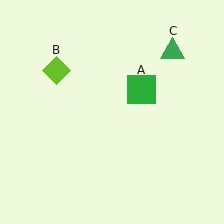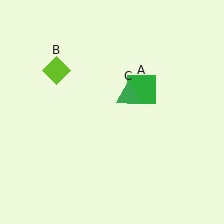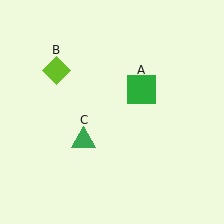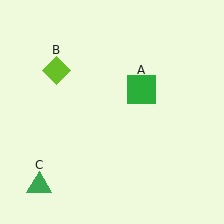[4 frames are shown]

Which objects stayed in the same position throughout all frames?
Green square (object A) and lime diamond (object B) remained stationary.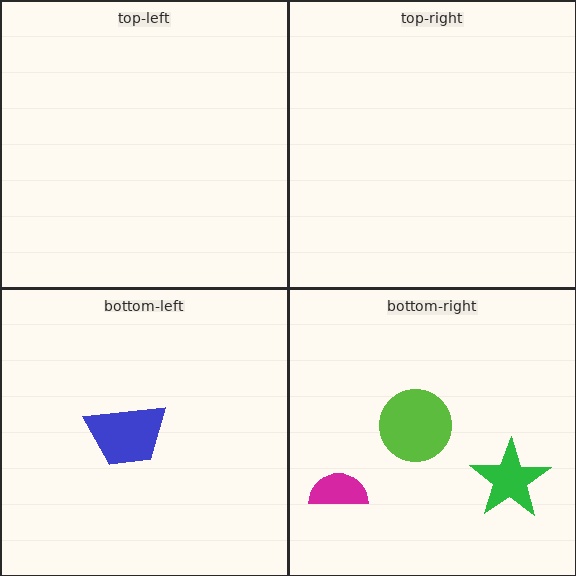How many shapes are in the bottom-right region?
3.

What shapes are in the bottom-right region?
The green star, the lime circle, the magenta semicircle.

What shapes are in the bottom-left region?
The blue trapezoid.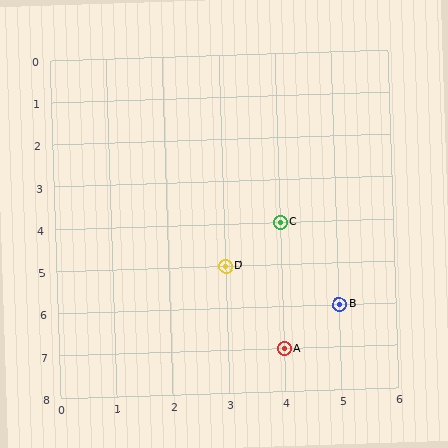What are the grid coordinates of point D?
Point D is at grid coordinates (3, 5).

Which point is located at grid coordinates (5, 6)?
Point B is at (5, 6).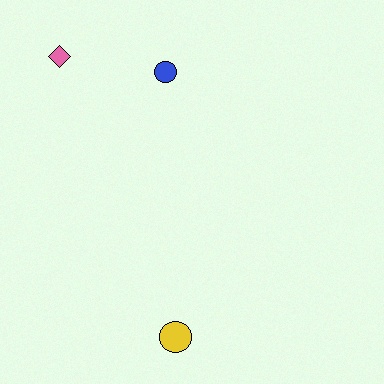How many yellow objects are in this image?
There is 1 yellow object.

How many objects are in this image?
There are 3 objects.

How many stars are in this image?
There are no stars.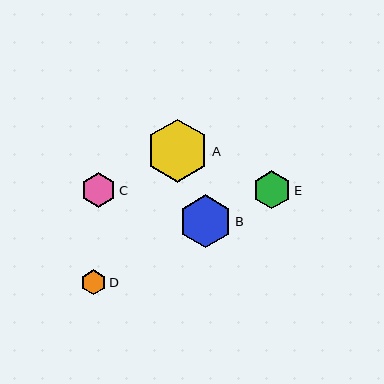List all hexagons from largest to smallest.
From largest to smallest: A, B, E, C, D.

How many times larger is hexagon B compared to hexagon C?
Hexagon B is approximately 1.5 times the size of hexagon C.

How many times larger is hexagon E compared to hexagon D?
Hexagon E is approximately 1.5 times the size of hexagon D.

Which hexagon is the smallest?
Hexagon D is the smallest with a size of approximately 25 pixels.